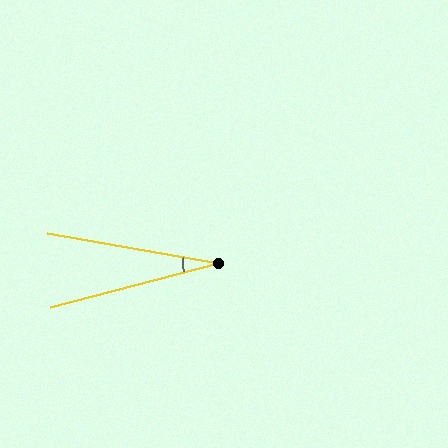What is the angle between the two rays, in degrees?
Approximately 25 degrees.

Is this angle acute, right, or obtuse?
It is acute.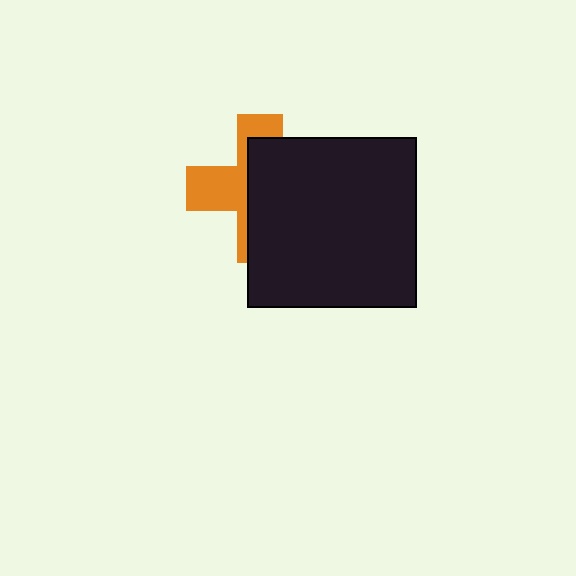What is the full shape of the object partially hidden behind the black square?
The partially hidden object is an orange cross.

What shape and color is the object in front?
The object in front is a black square.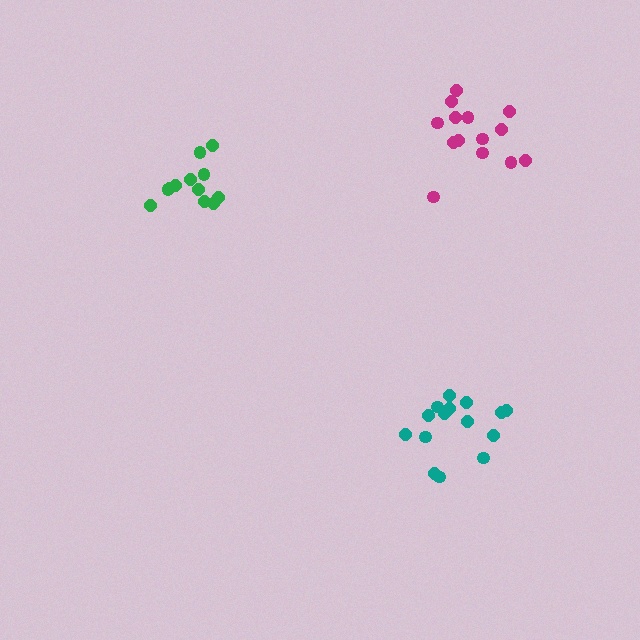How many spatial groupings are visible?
There are 3 spatial groupings.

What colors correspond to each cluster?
The clusters are colored: magenta, green, teal.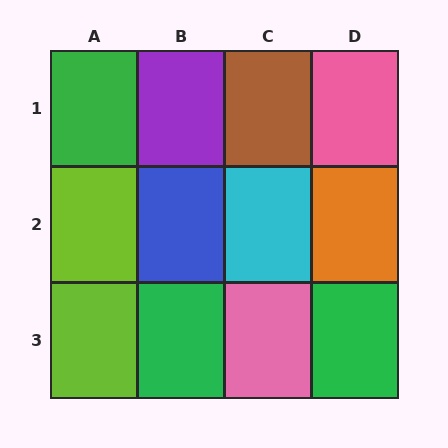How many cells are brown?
1 cell is brown.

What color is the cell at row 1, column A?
Green.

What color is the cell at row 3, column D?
Green.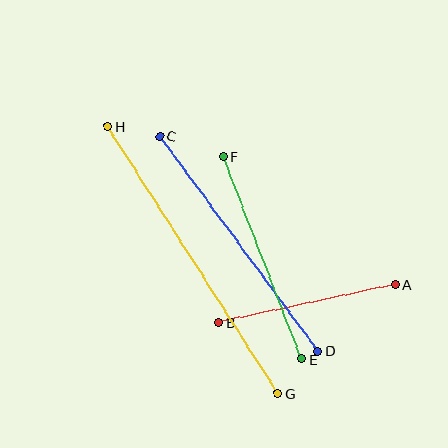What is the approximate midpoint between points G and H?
The midpoint is at approximately (193, 260) pixels.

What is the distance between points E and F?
The distance is approximately 217 pixels.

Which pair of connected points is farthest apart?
Points G and H are farthest apart.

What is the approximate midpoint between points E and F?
The midpoint is at approximately (262, 258) pixels.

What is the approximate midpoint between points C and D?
The midpoint is at approximately (239, 244) pixels.